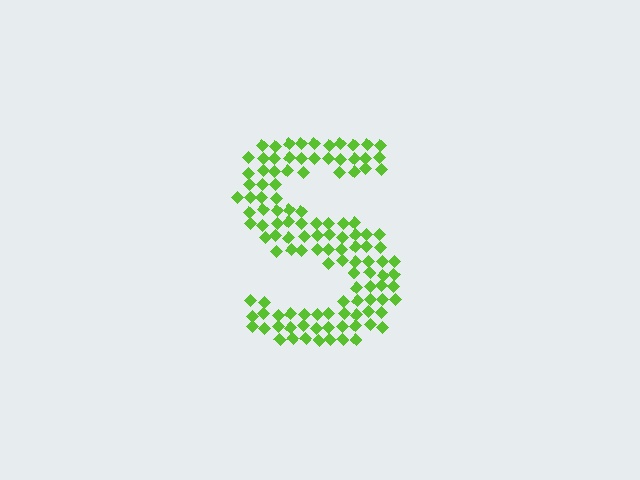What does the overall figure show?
The overall figure shows the letter S.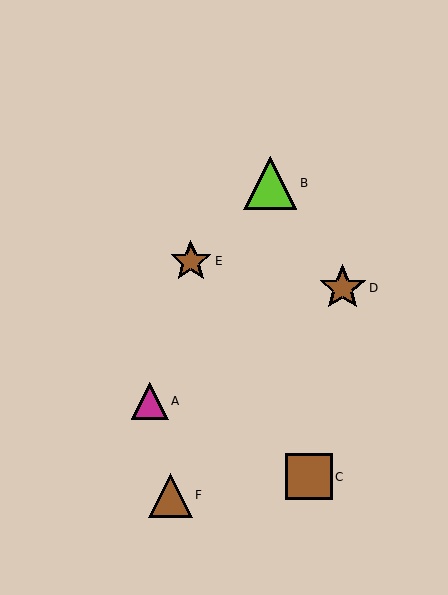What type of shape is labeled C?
Shape C is a brown square.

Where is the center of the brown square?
The center of the brown square is at (309, 477).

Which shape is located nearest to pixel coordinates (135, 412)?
The magenta triangle (labeled A) at (150, 401) is nearest to that location.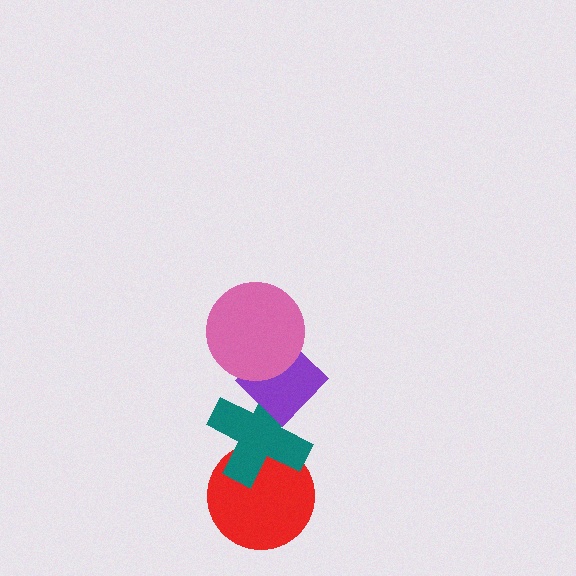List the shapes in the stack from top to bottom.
From top to bottom: the pink circle, the purple diamond, the teal cross, the red circle.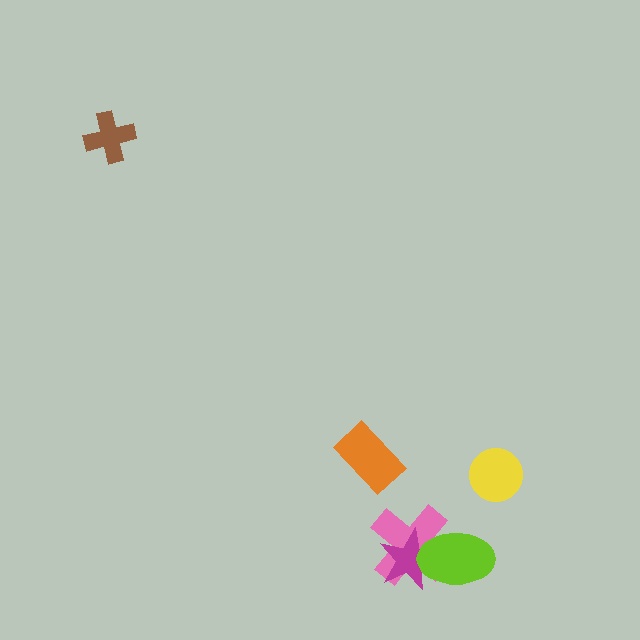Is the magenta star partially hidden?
Yes, it is partially covered by another shape.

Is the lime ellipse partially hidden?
No, no other shape covers it.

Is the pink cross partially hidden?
Yes, it is partially covered by another shape.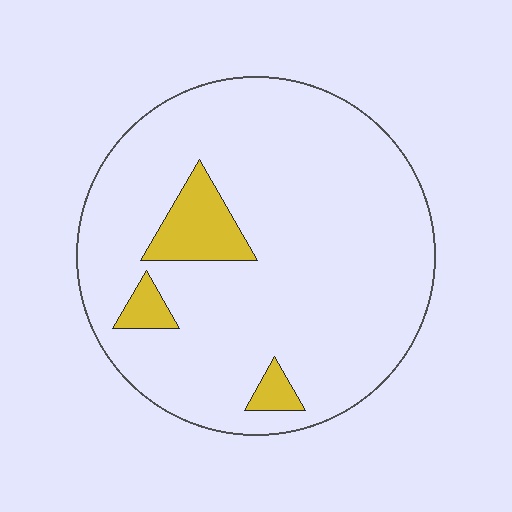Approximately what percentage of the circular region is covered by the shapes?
Approximately 10%.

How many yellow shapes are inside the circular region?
3.